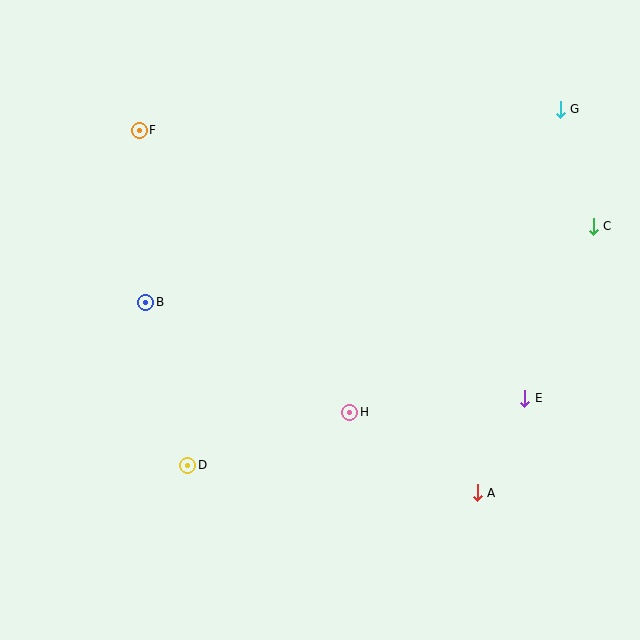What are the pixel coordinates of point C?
Point C is at (593, 226).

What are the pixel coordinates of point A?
Point A is at (477, 493).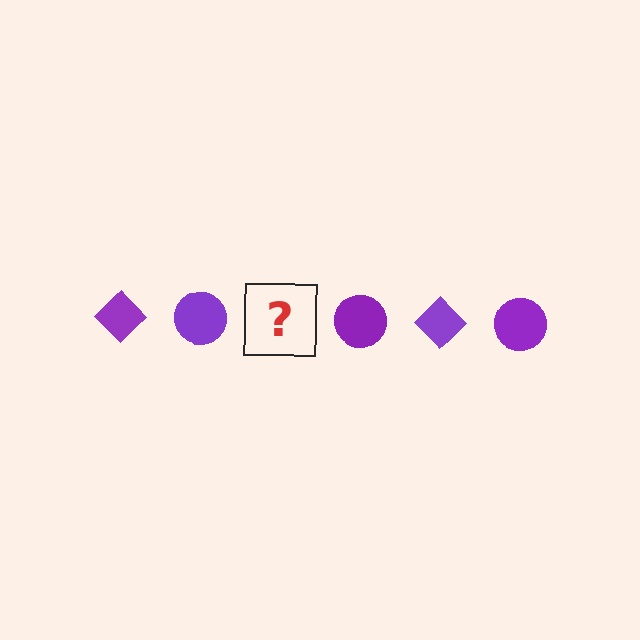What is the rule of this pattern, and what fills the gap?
The rule is that the pattern cycles through diamond, circle shapes in purple. The gap should be filled with a purple diamond.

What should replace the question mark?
The question mark should be replaced with a purple diamond.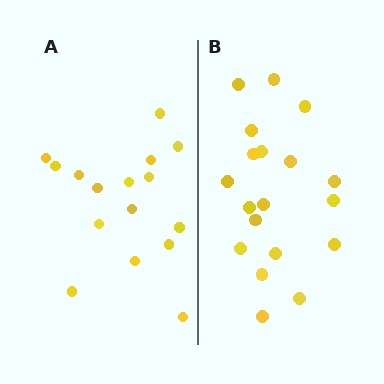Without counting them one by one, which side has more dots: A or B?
Region B (the right region) has more dots.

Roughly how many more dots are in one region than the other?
Region B has just a few more — roughly 2 or 3 more dots than region A.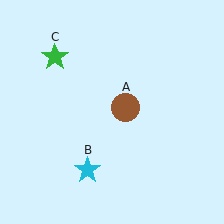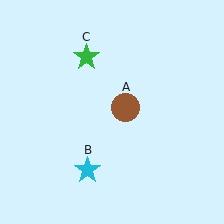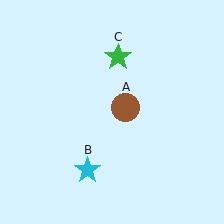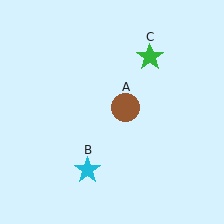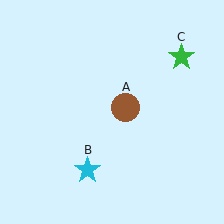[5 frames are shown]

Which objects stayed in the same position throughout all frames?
Brown circle (object A) and cyan star (object B) remained stationary.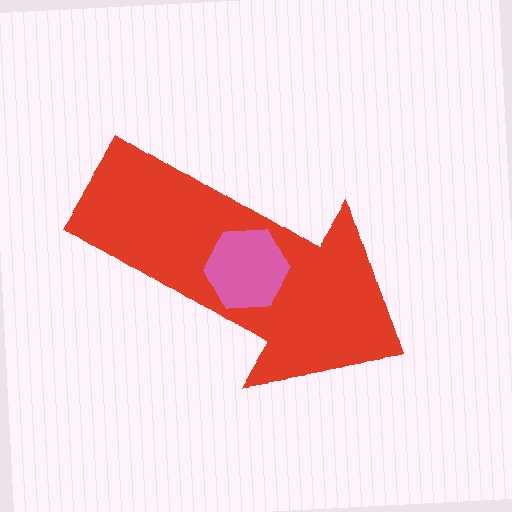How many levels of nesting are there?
2.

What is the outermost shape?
The red arrow.